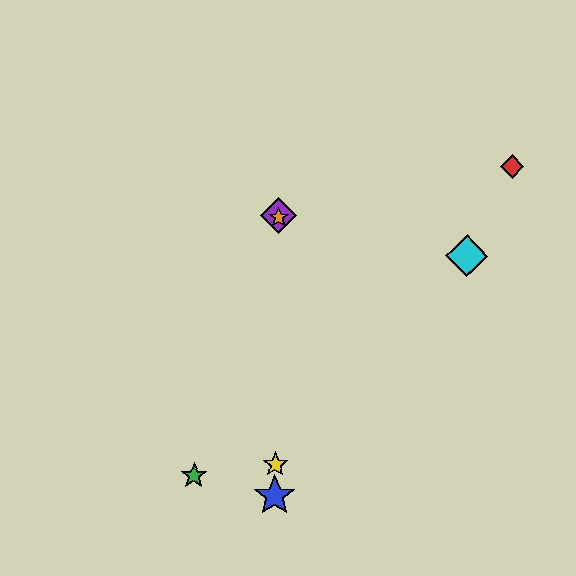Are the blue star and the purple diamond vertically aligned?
Yes, both are at x≈275.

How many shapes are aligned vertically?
4 shapes (the blue star, the yellow star, the purple diamond, the orange star) are aligned vertically.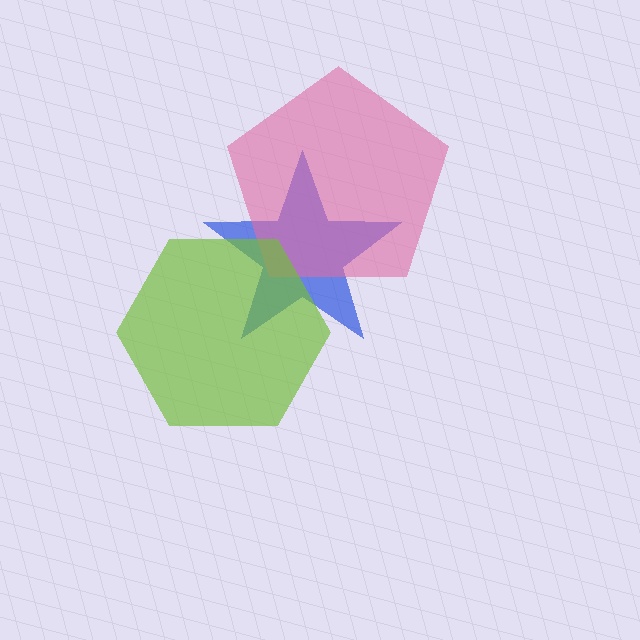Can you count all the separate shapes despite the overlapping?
Yes, there are 3 separate shapes.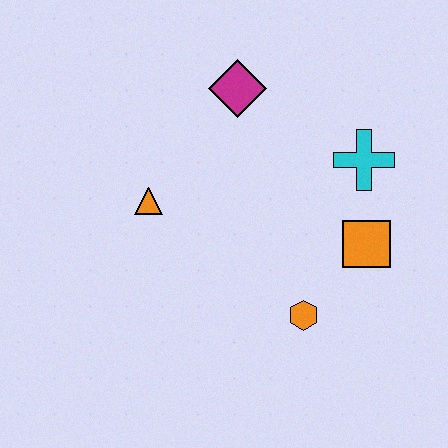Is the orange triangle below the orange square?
No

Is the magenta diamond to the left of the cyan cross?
Yes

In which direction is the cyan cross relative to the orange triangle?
The cyan cross is to the right of the orange triangle.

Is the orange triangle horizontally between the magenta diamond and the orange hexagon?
No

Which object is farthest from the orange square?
The orange triangle is farthest from the orange square.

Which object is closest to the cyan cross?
The orange square is closest to the cyan cross.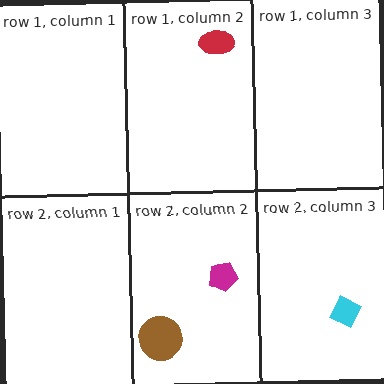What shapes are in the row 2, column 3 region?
The cyan diamond.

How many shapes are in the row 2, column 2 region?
2.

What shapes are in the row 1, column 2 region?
The red ellipse.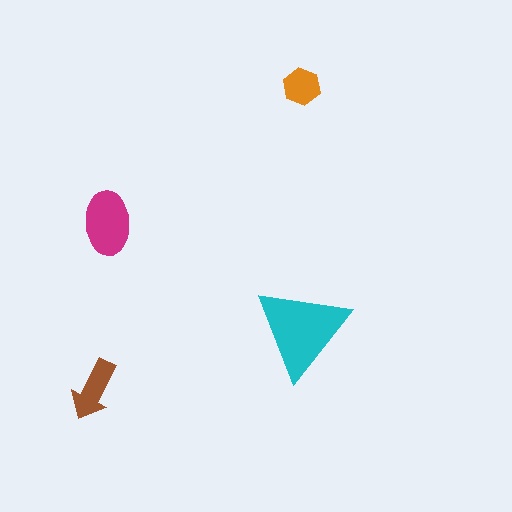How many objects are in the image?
There are 4 objects in the image.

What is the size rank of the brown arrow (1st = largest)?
3rd.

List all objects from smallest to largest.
The orange hexagon, the brown arrow, the magenta ellipse, the cyan triangle.